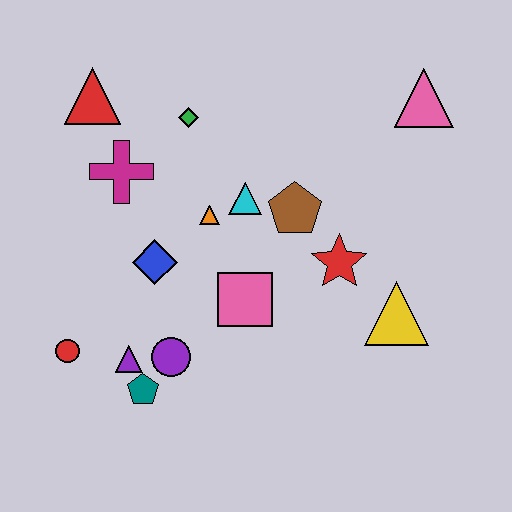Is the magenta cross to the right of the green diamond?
No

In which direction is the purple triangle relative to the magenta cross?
The purple triangle is below the magenta cross.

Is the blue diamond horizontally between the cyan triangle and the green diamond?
No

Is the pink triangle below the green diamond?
No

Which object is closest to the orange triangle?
The cyan triangle is closest to the orange triangle.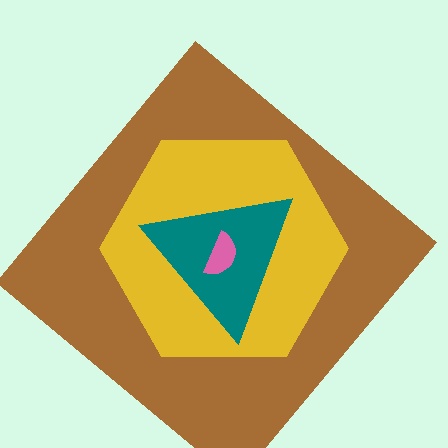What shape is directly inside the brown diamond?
The yellow hexagon.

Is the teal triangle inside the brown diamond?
Yes.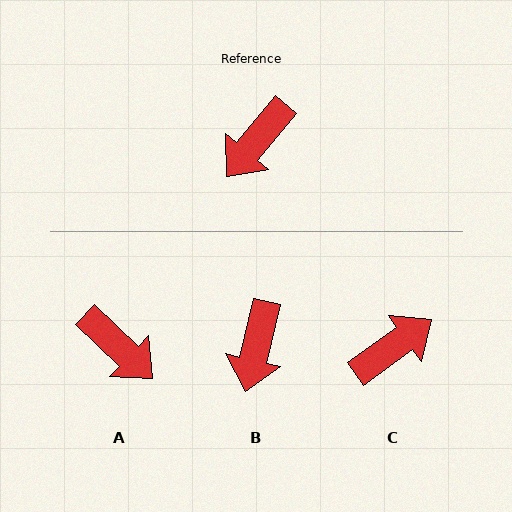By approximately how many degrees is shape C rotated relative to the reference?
Approximately 166 degrees counter-clockwise.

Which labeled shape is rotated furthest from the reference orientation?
C, about 166 degrees away.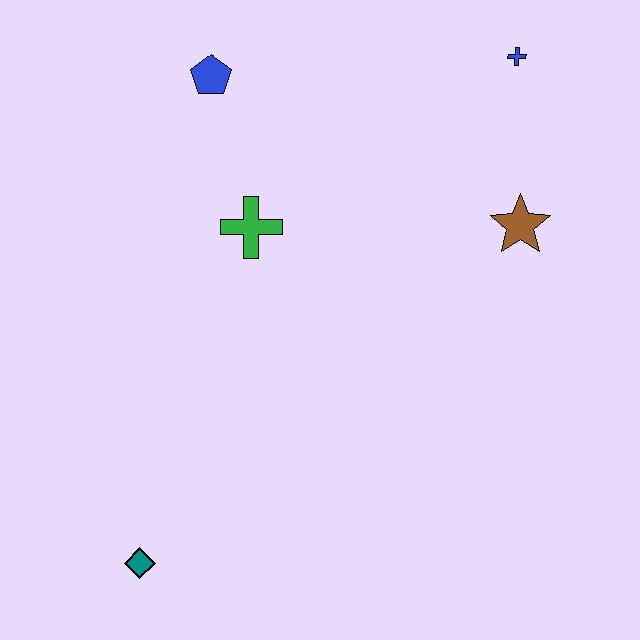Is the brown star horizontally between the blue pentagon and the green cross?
No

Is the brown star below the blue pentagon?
Yes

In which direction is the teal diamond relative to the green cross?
The teal diamond is below the green cross.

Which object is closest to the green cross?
The blue pentagon is closest to the green cross.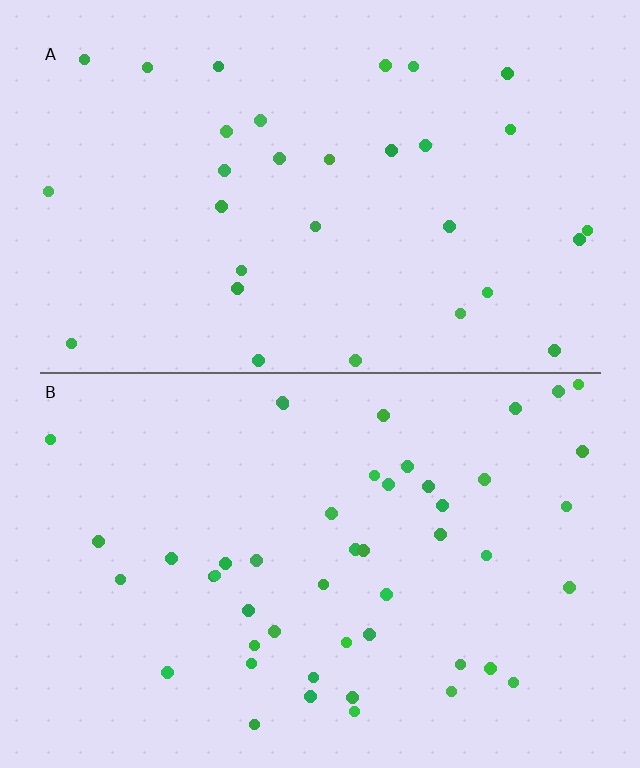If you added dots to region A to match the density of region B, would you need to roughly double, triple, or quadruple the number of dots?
Approximately double.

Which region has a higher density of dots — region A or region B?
B (the bottom).